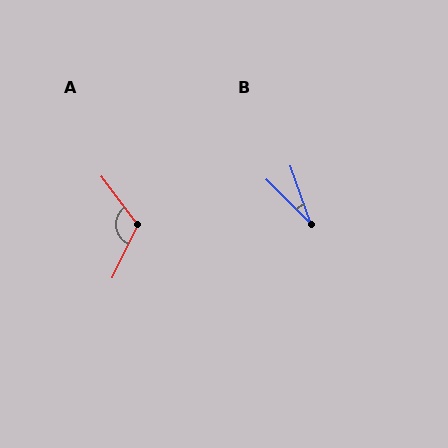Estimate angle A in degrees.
Approximately 117 degrees.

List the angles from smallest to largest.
B (25°), A (117°).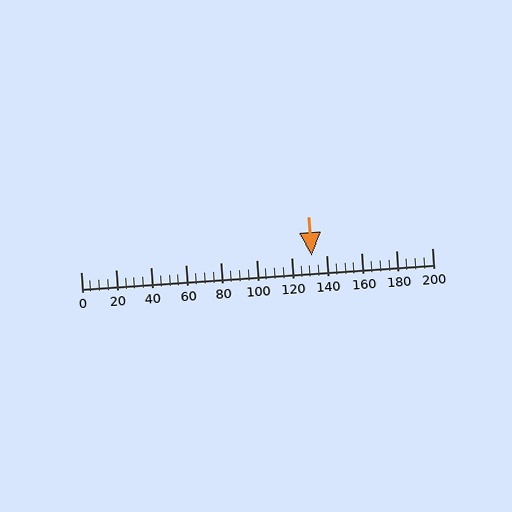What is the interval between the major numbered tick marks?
The major tick marks are spaced 20 units apart.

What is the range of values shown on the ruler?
The ruler shows values from 0 to 200.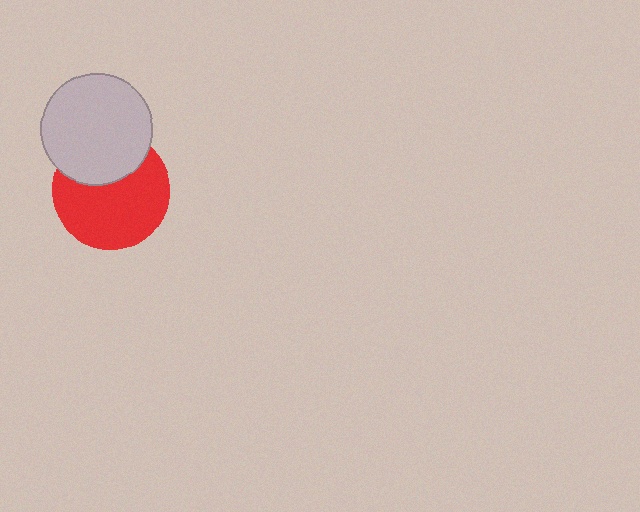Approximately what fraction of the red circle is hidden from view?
Roughly 33% of the red circle is hidden behind the light gray circle.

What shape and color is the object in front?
The object in front is a light gray circle.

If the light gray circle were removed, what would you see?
You would see the complete red circle.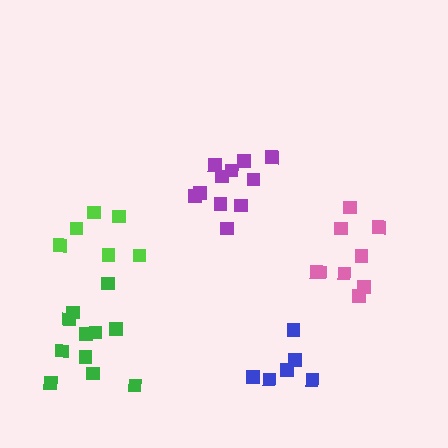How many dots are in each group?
Group 1: 11 dots, Group 2: 6 dots, Group 3: 9 dots, Group 4: 11 dots, Group 5: 6 dots (43 total).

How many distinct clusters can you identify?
There are 5 distinct clusters.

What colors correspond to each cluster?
The clusters are colored: purple, blue, pink, green, lime.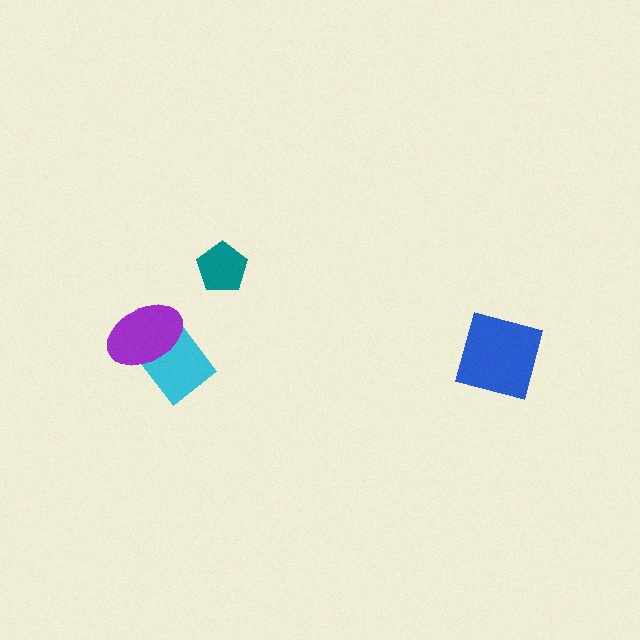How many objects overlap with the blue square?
0 objects overlap with the blue square.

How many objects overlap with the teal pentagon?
0 objects overlap with the teal pentagon.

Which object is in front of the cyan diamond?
The purple ellipse is in front of the cyan diamond.